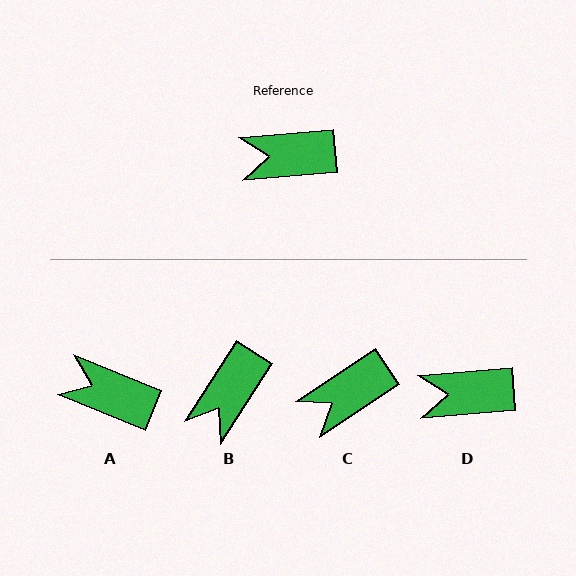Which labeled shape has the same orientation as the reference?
D.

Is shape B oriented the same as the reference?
No, it is off by about 53 degrees.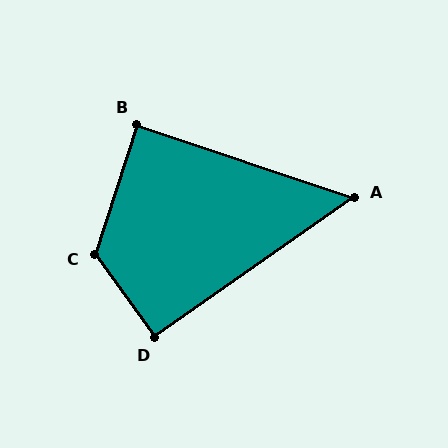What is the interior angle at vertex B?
Approximately 89 degrees (approximately right).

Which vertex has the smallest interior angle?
A, at approximately 53 degrees.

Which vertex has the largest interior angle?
C, at approximately 127 degrees.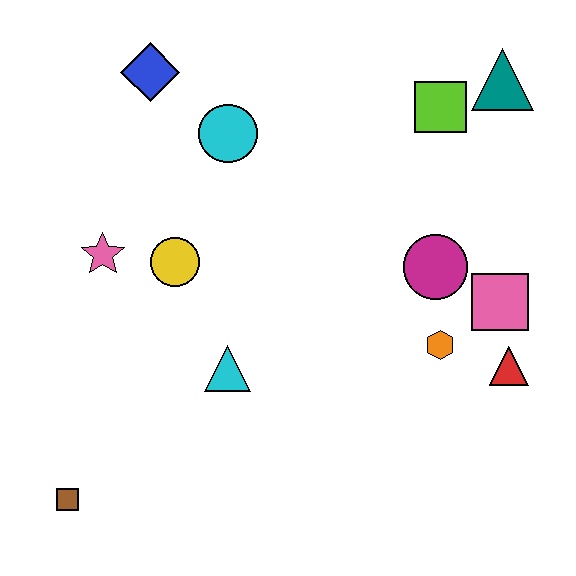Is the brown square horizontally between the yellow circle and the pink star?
No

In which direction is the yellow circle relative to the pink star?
The yellow circle is to the right of the pink star.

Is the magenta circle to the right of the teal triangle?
No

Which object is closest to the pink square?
The red triangle is closest to the pink square.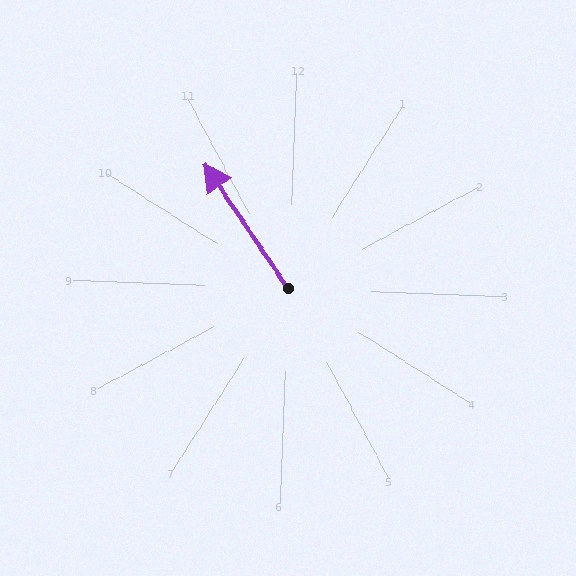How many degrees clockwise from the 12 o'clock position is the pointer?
Approximately 324 degrees.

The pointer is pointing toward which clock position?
Roughly 11 o'clock.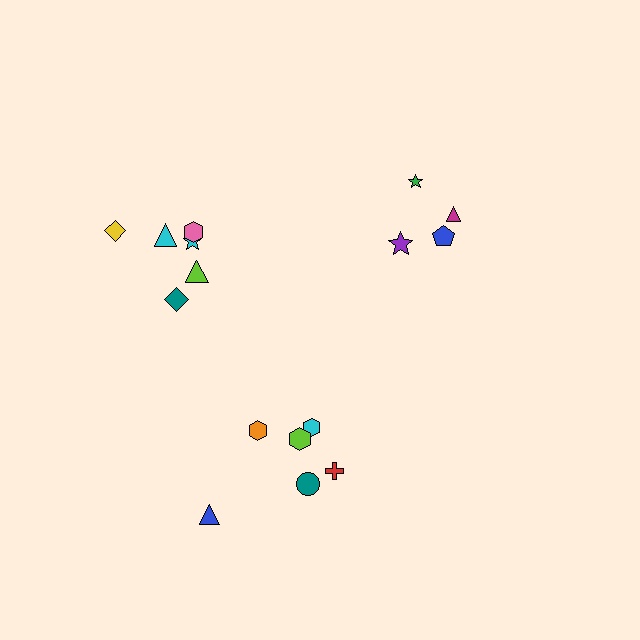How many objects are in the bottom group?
There are 6 objects.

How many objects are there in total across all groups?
There are 16 objects.